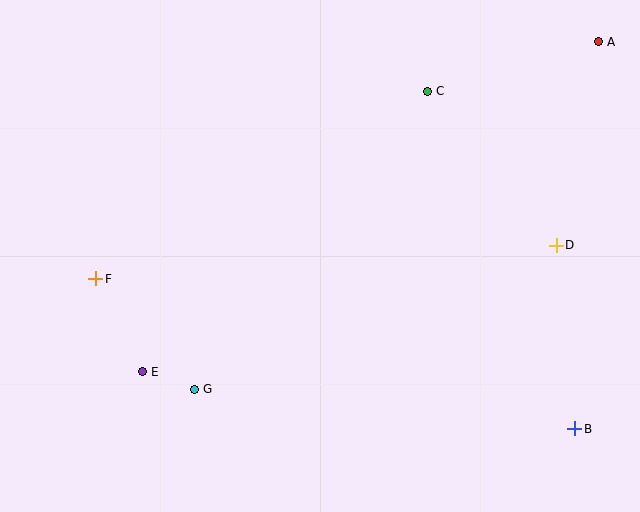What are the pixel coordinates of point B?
Point B is at (575, 429).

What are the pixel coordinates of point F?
Point F is at (96, 279).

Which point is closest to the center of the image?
Point G at (194, 389) is closest to the center.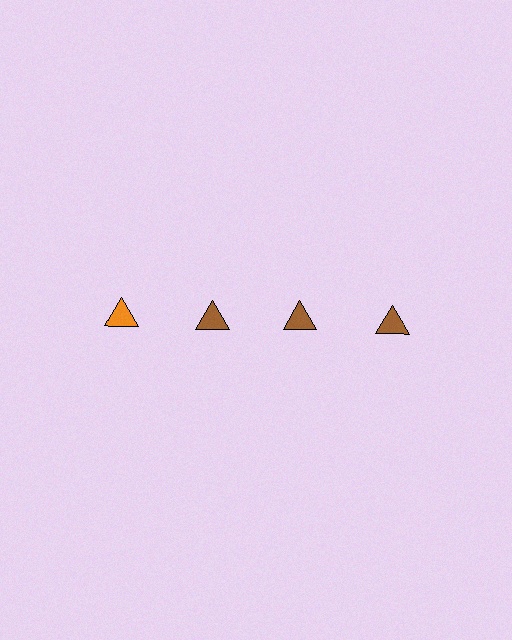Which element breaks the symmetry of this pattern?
The orange triangle in the top row, leftmost column breaks the symmetry. All other shapes are brown triangles.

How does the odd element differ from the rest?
It has a different color: orange instead of brown.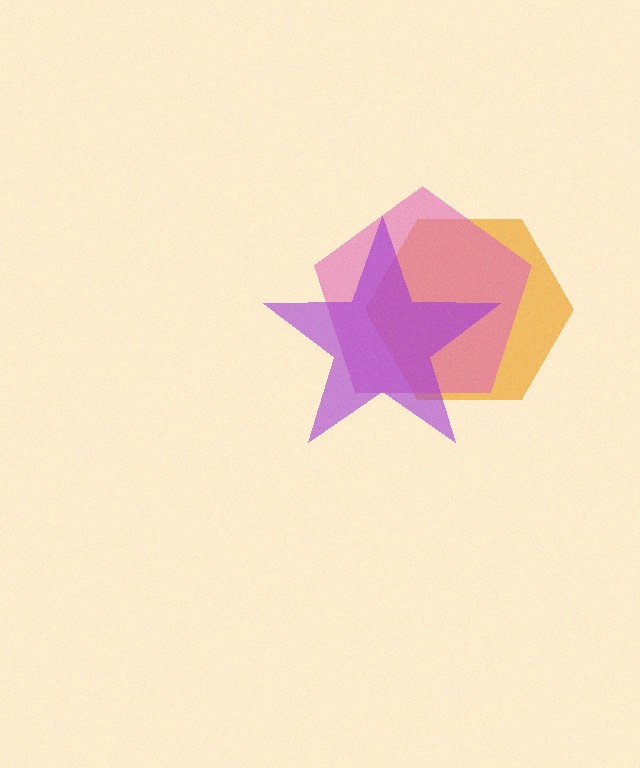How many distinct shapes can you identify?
There are 3 distinct shapes: an orange hexagon, a pink pentagon, a purple star.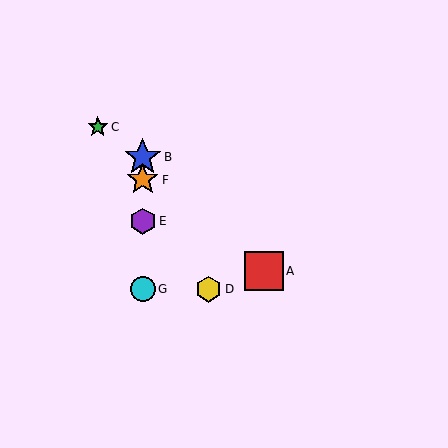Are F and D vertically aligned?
No, F is at x≈143 and D is at x≈208.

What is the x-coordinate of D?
Object D is at x≈208.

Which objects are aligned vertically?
Objects B, E, F, G are aligned vertically.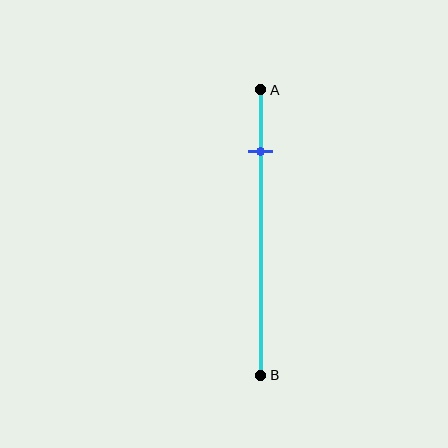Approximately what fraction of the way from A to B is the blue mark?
The blue mark is approximately 20% of the way from A to B.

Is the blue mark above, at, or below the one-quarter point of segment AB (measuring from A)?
The blue mark is above the one-quarter point of segment AB.